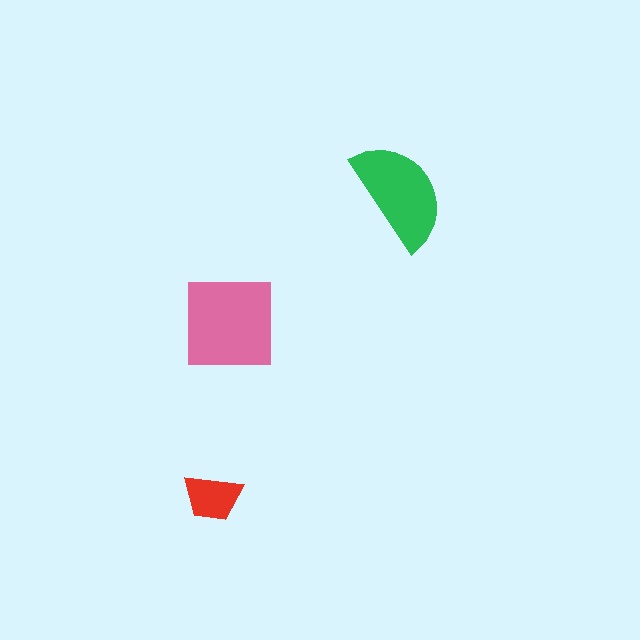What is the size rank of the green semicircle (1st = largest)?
2nd.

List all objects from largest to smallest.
The pink square, the green semicircle, the red trapezoid.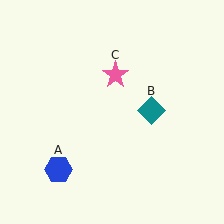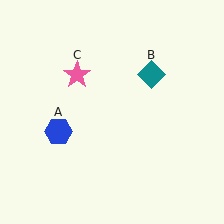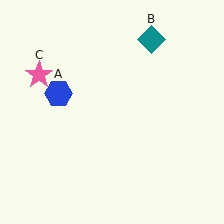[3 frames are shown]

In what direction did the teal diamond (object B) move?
The teal diamond (object B) moved up.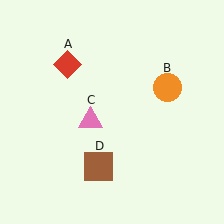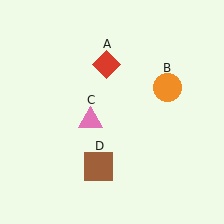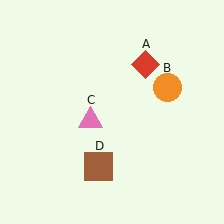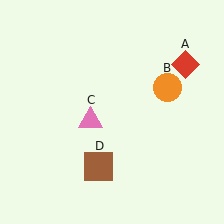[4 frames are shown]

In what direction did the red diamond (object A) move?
The red diamond (object A) moved right.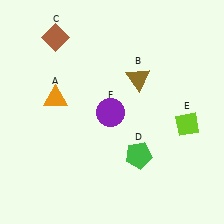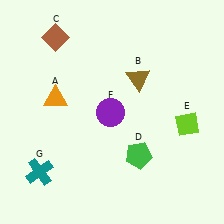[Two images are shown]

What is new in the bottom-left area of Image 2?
A teal cross (G) was added in the bottom-left area of Image 2.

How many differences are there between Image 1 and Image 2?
There is 1 difference between the two images.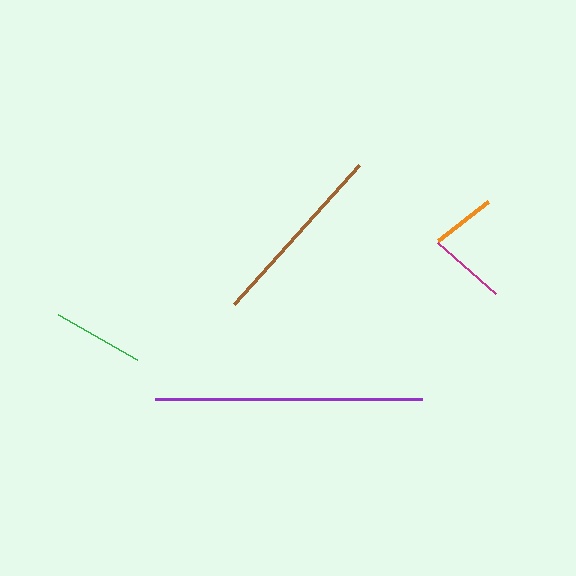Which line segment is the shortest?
The orange line is the shortest at approximately 63 pixels.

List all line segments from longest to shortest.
From longest to shortest: purple, brown, green, magenta, orange.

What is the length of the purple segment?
The purple segment is approximately 267 pixels long.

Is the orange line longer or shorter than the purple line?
The purple line is longer than the orange line.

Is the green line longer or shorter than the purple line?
The purple line is longer than the green line.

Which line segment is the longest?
The purple line is the longest at approximately 267 pixels.